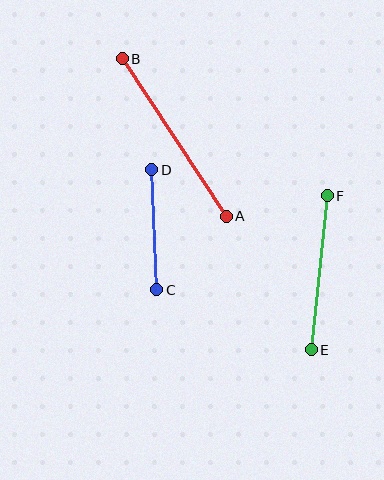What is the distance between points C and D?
The distance is approximately 120 pixels.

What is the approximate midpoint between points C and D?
The midpoint is at approximately (154, 230) pixels.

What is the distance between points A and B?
The distance is approximately 189 pixels.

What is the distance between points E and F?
The distance is approximately 155 pixels.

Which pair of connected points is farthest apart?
Points A and B are farthest apart.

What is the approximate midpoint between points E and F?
The midpoint is at approximately (319, 273) pixels.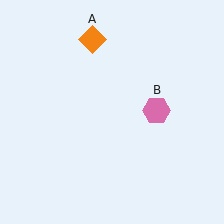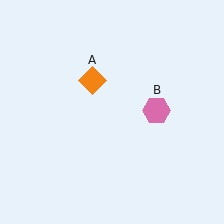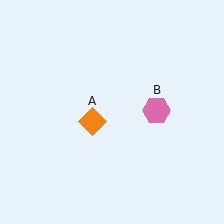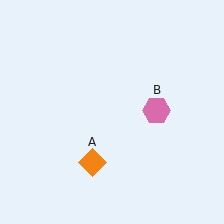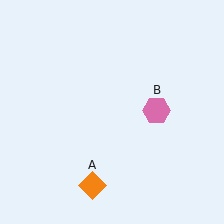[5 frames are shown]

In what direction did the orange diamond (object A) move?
The orange diamond (object A) moved down.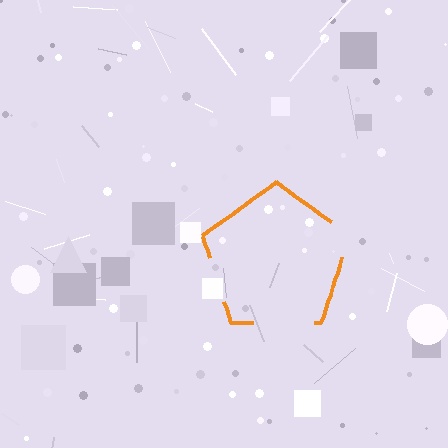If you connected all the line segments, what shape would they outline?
They would outline a pentagon.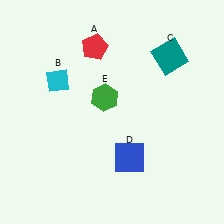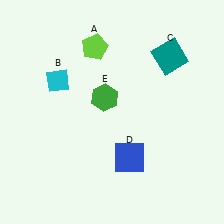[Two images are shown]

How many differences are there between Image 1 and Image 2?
There is 1 difference between the two images.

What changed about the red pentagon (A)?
In Image 1, A is red. In Image 2, it changed to lime.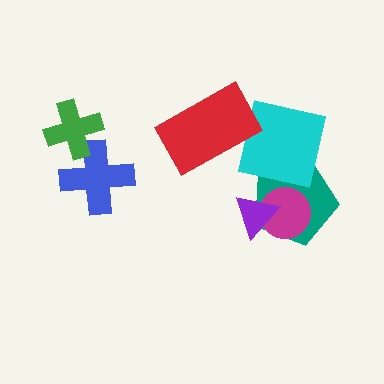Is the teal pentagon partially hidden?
Yes, it is partially covered by another shape.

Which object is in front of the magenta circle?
The purple triangle is in front of the magenta circle.